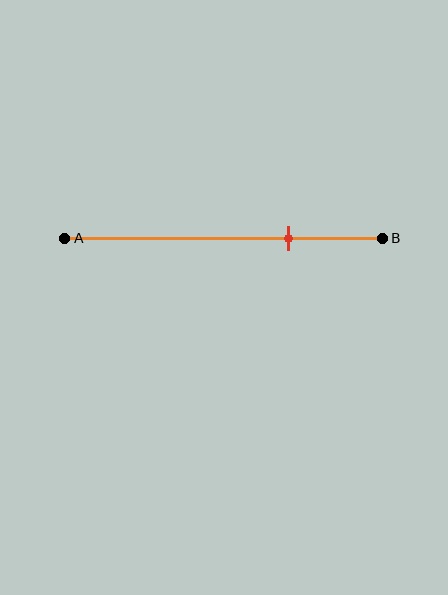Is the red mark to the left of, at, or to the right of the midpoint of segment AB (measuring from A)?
The red mark is to the right of the midpoint of segment AB.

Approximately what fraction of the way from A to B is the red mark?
The red mark is approximately 70% of the way from A to B.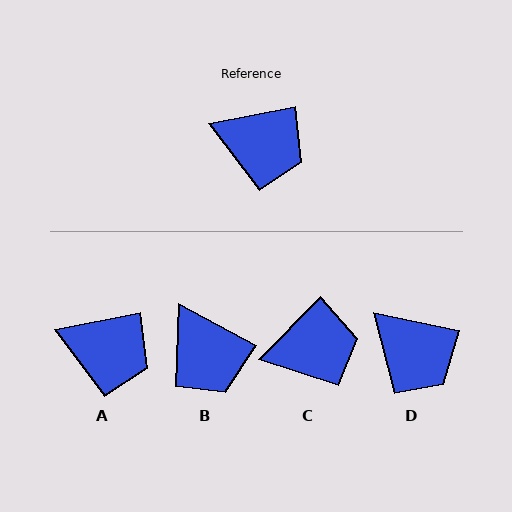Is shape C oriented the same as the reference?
No, it is off by about 35 degrees.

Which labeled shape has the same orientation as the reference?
A.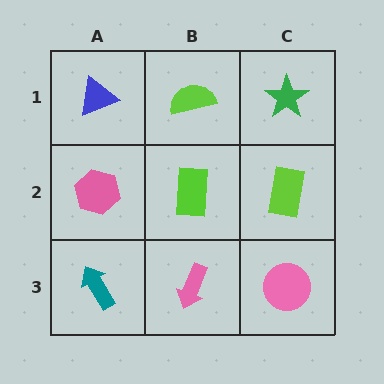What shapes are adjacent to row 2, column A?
A blue triangle (row 1, column A), a teal arrow (row 3, column A), a lime rectangle (row 2, column B).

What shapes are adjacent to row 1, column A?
A pink hexagon (row 2, column A), a lime semicircle (row 1, column B).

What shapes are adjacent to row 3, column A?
A pink hexagon (row 2, column A), a pink arrow (row 3, column B).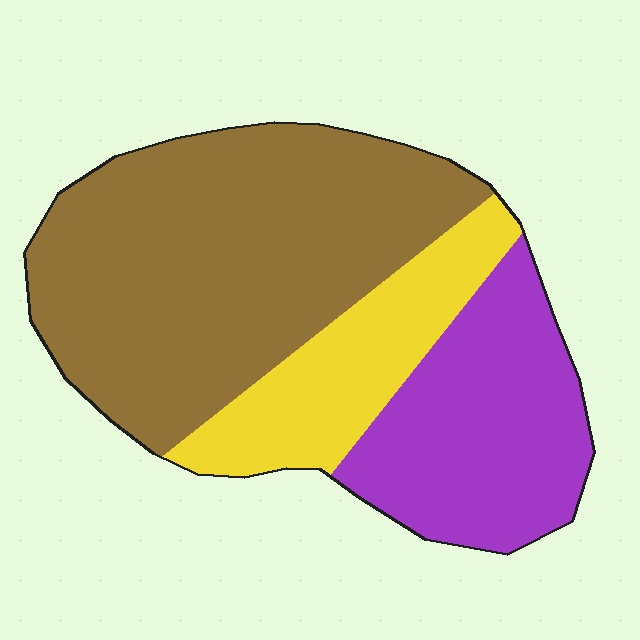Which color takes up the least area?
Yellow, at roughly 20%.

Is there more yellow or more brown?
Brown.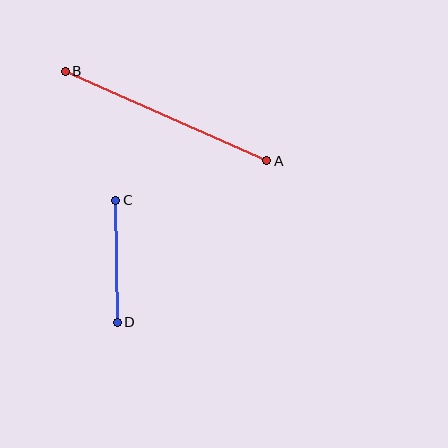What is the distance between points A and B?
The distance is approximately 220 pixels.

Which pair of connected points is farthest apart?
Points A and B are farthest apart.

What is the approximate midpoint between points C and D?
The midpoint is at approximately (116, 261) pixels.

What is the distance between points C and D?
The distance is approximately 122 pixels.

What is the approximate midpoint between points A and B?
The midpoint is at approximately (166, 116) pixels.